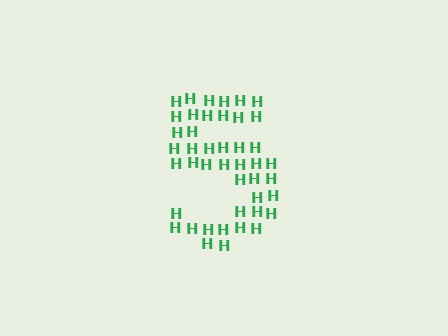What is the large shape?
The large shape is the digit 5.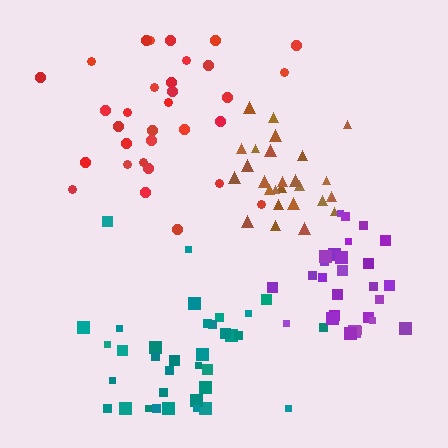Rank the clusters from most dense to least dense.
brown, purple, red, teal.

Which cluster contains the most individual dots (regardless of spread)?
Teal (35).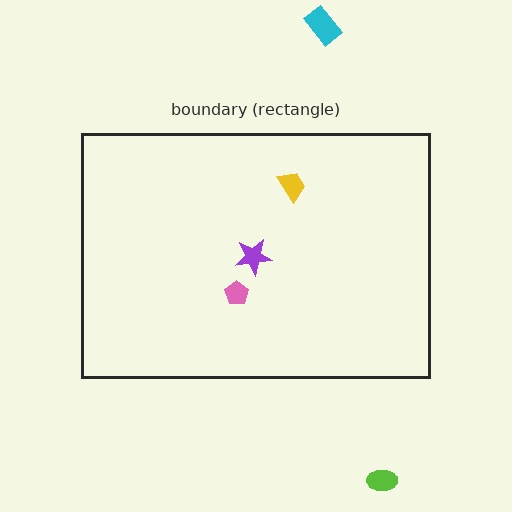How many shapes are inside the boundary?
3 inside, 2 outside.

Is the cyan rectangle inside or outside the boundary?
Outside.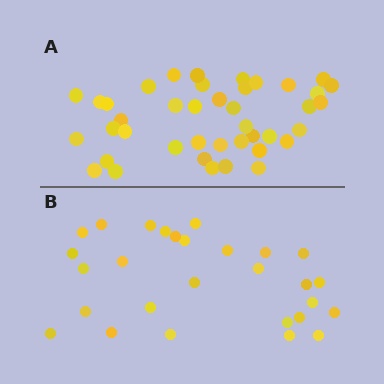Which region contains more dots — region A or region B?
Region A (the top region) has more dots.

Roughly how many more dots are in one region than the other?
Region A has approximately 15 more dots than region B.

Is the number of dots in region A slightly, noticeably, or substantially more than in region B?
Region A has substantially more. The ratio is roughly 1.5 to 1.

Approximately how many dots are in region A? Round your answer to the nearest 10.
About 40 dots. (The exact count is 41, which rounds to 40.)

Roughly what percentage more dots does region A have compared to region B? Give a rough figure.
About 45% more.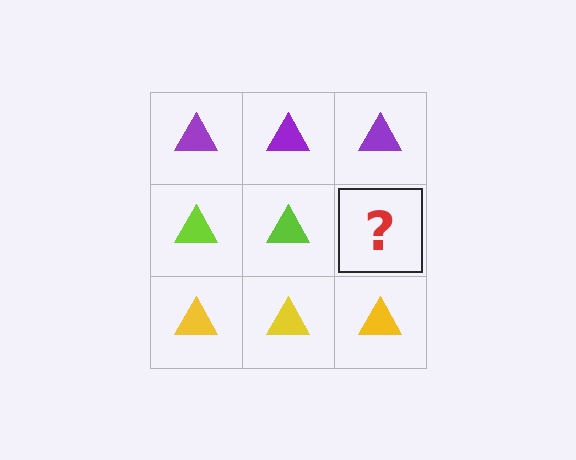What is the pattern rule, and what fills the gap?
The rule is that each row has a consistent color. The gap should be filled with a lime triangle.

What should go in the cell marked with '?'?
The missing cell should contain a lime triangle.